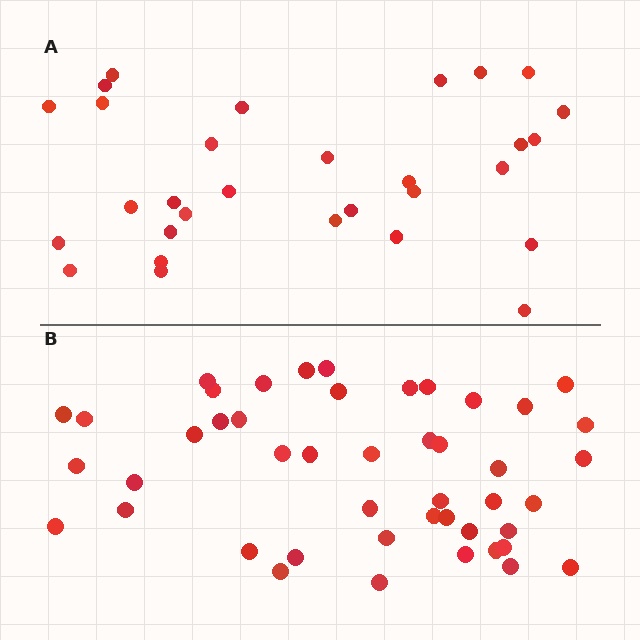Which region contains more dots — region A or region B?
Region B (the bottom region) has more dots.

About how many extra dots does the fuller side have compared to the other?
Region B has approximately 15 more dots than region A.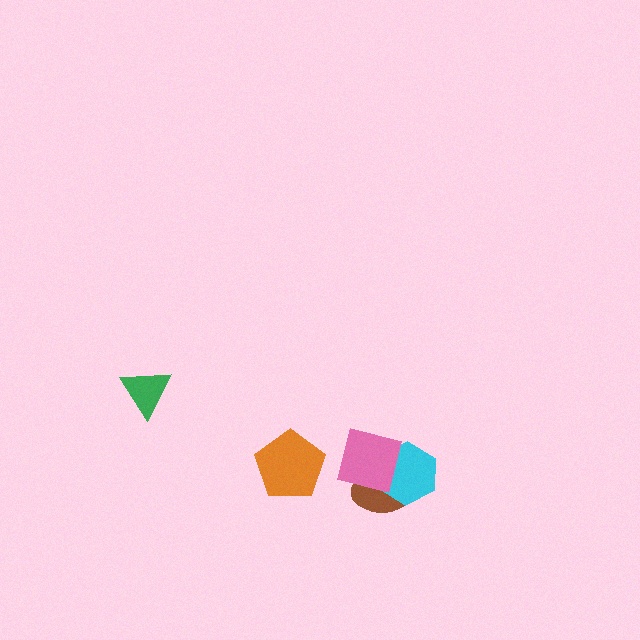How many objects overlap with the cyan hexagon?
2 objects overlap with the cyan hexagon.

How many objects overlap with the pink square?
2 objects overlap with the pink square.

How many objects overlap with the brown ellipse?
2 objects overlap with the brown ellipse.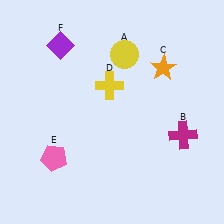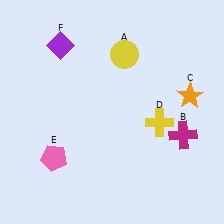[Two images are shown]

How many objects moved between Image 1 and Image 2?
2 objects moved between the two images.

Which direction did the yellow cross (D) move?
The yellow cross (D) moved right.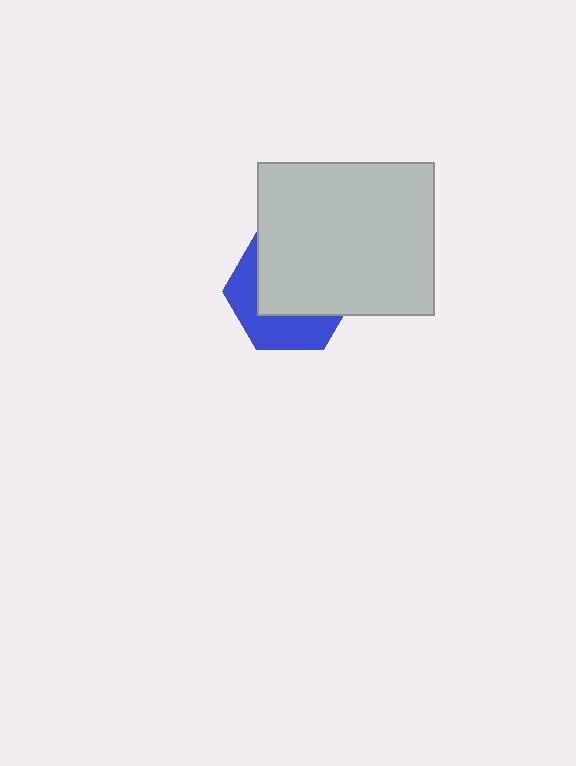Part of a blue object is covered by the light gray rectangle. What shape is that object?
It is a hexagon.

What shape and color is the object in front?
The object in front is a light gray rectangle.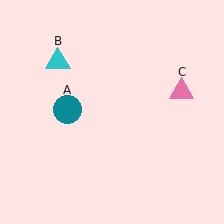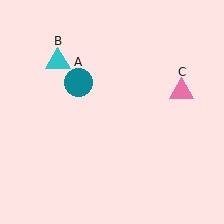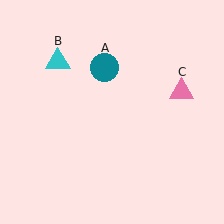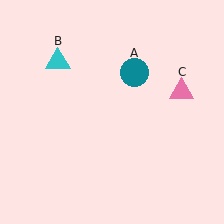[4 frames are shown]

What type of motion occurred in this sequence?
The teal circle (object A) rotated clockwise around the center of the scene.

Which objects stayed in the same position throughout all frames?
Cyan triangle (object B) and pink triangle (object C) remained stationary.